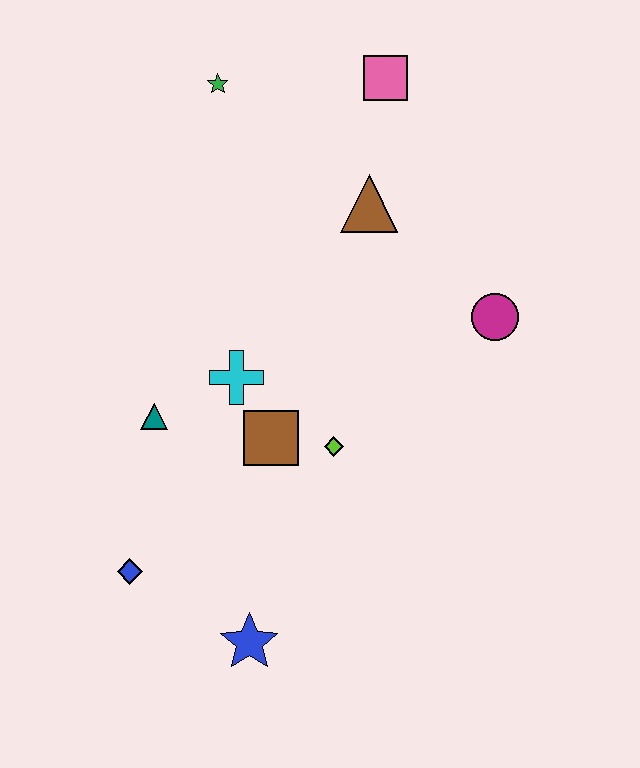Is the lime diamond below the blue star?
No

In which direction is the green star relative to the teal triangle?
The green star is above the teal triangle.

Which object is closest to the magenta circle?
The brown triangle is closest to the magenta circle.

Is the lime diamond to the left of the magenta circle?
Yes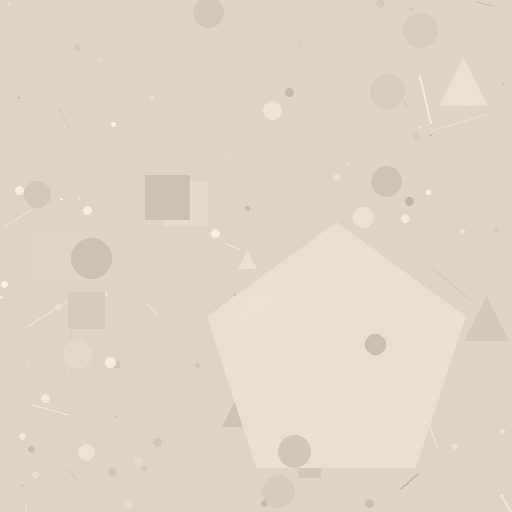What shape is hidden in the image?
A pentagon is hidden in the image.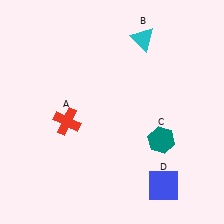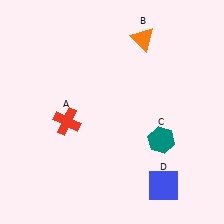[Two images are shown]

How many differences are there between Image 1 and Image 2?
There is 1 difference between the two images.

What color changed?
The triangle (B) changed from cyan in Image 1 to orange in Image 2.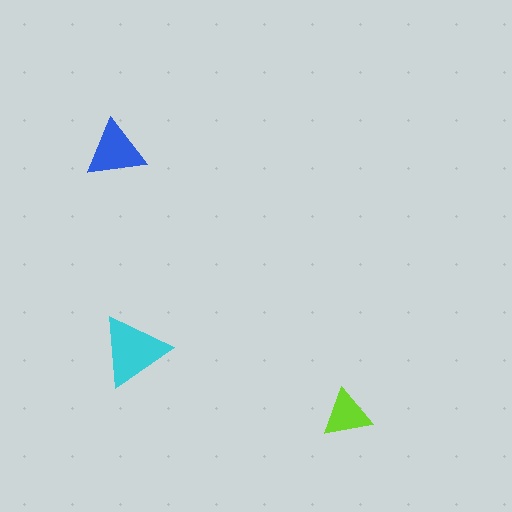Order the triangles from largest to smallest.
the cyan one, the blue one, the lime one.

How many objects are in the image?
There are 3 objects in the image.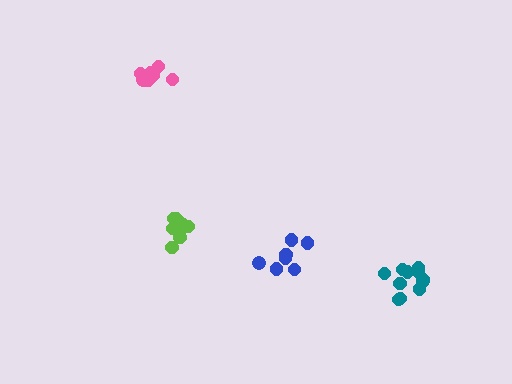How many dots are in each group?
Group 1: 7 dots, Group 2: 12 dots, Group 3: 12 dots, Group 4: 7 dots (38 total).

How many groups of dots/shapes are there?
There are 4 groups.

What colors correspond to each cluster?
The clusters are colored: blue, teal, lime, pink.